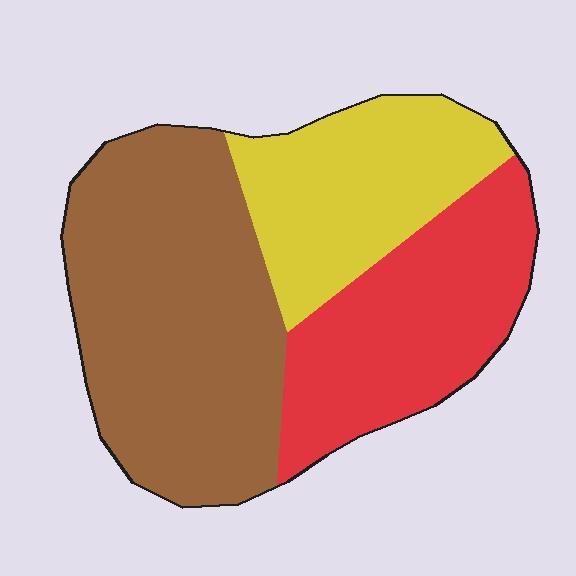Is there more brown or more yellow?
Brown.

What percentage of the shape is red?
Red covers 29% of the shape.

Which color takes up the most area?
Brown, at roughly 45%.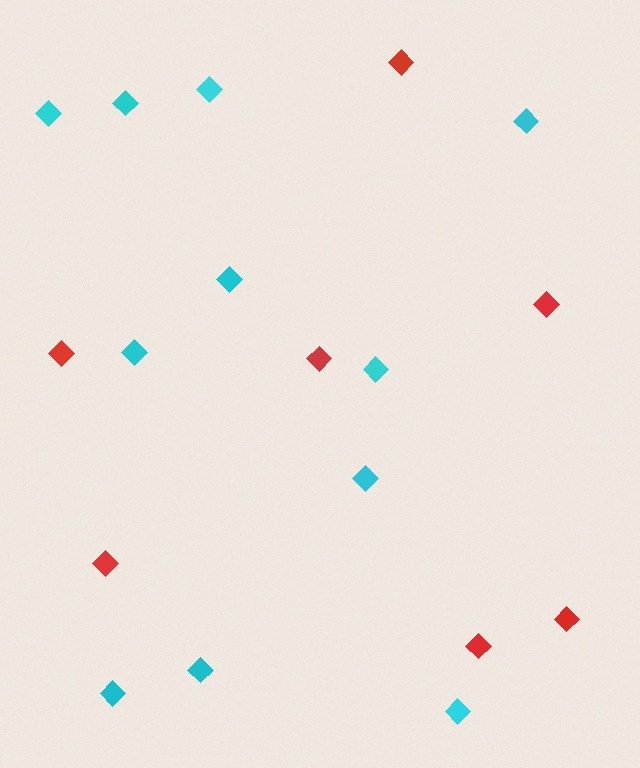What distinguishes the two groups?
There are 2 groups: one group of cyan diamonds (11) and one group of red diamonds (7).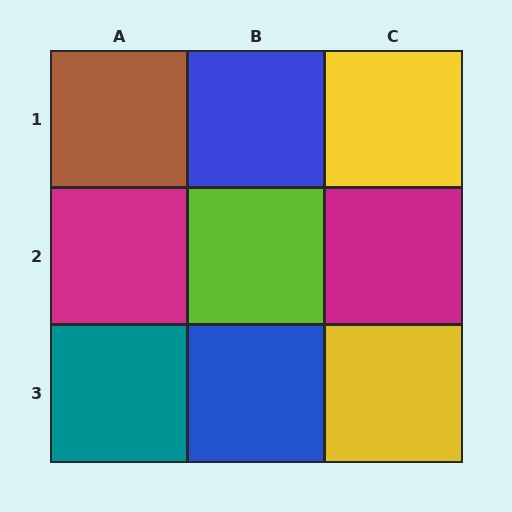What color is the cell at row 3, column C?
Yellow.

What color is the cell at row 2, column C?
Magenta.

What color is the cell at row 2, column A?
Magenta.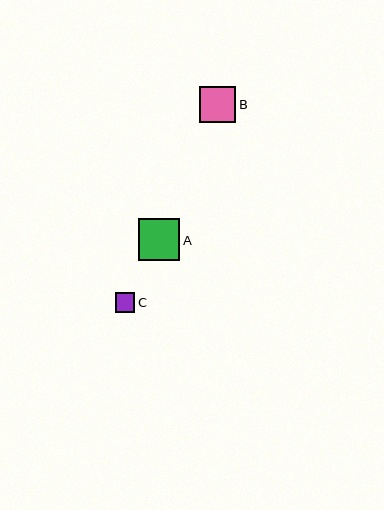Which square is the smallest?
Square C is the smallest with a size of approximately 20 pixels.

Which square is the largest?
Square A is the largest with a size of approximately 42 pixels.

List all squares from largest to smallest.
From largest to smallest: A, B, C.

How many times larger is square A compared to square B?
Square A is approximately 1.2 times the size of square B.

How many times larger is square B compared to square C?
Square B is approximately 1.8 times the size of square C.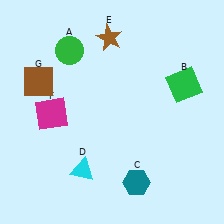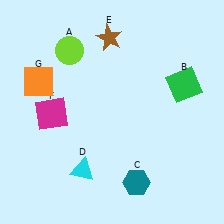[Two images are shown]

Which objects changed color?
A changed from green to lime. G changed from brown to orange.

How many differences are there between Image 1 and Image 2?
There are 2 differences between the two images.